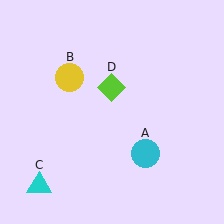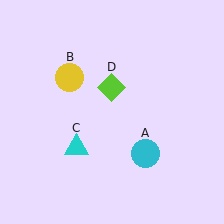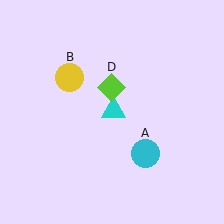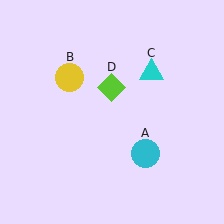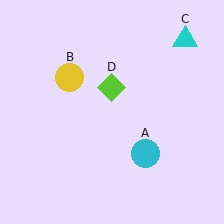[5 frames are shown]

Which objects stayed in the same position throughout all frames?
Cyan circle (object A) and yellow circle (object B) and lime diamond (object D) remained stationary.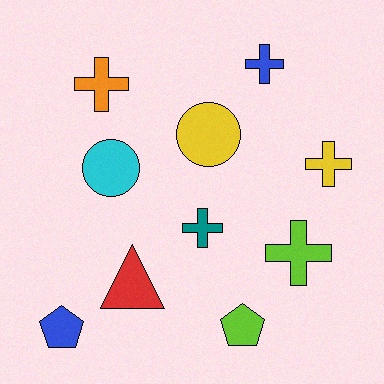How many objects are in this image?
There are 10 objects.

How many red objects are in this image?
There is 1 red object.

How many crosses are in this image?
There are 5 crosses.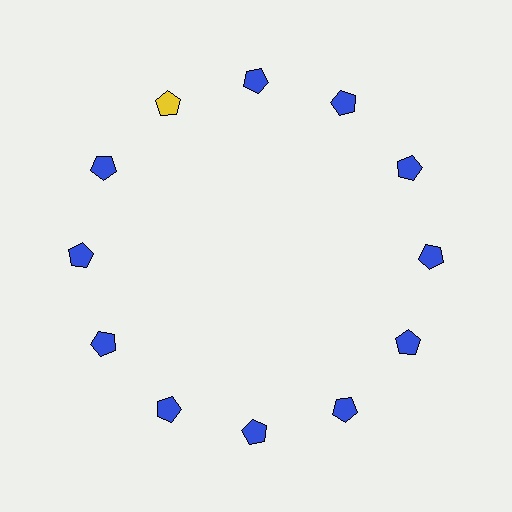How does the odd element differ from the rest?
It has a different color: yellow instead of blue.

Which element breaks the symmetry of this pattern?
The yellow pentagon at roughly the 11 o'clock position breaks the symmetry. All other shapes are blue pentagons.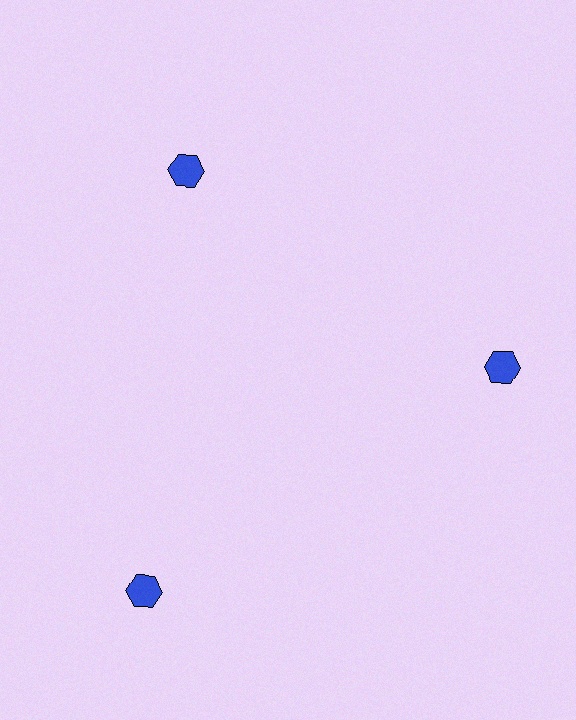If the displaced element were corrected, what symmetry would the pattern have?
It would have 3-fold rotational symmetry — the pattern would map onto itself every 120 degrees.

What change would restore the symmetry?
The symmetry would be restored by moving it inward, back onto the ring so that all 3 hexagons sit at equal angles and equal distance from the center.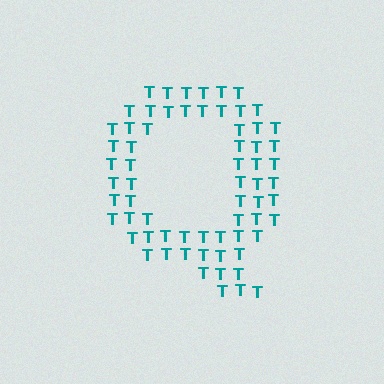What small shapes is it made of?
It is made of small letter T's.